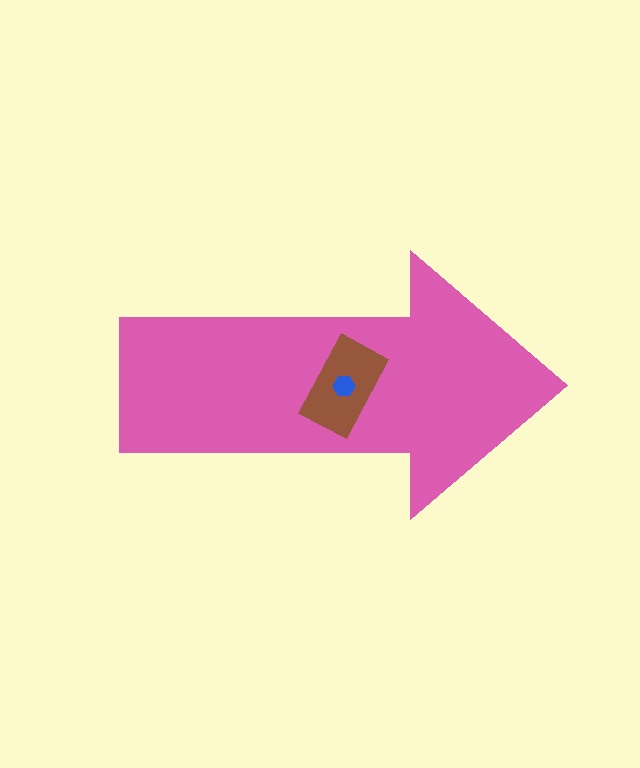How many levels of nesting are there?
3.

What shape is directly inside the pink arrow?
The brown rectangle.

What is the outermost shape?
The pink arrow.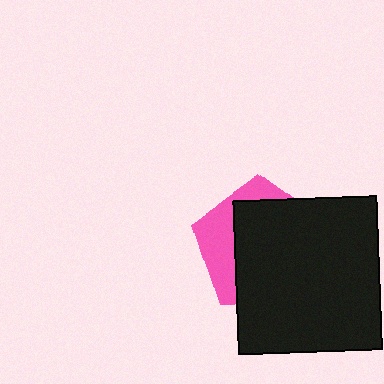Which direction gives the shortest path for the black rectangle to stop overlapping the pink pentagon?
Moving toward the lower-right gives the shortest separation.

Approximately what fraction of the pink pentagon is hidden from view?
Roughly 69% of the pink pentagon is hidden behind the black rectangle.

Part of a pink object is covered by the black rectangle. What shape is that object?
It is a pentagon.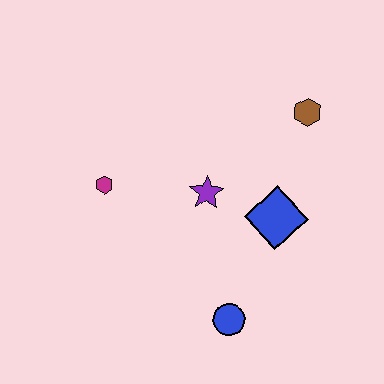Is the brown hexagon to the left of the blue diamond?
No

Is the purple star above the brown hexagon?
No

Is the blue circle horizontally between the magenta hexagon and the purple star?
No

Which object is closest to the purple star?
The blue diamond is closest to the purple star.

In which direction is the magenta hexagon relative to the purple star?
The magenta hexagon is to the left of the purple star.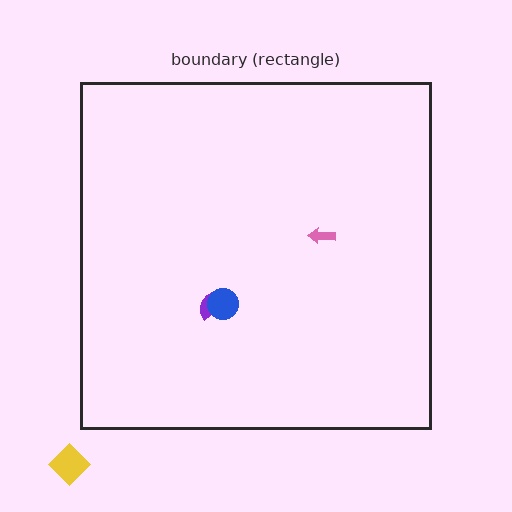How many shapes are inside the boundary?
3 inside, 1 outside.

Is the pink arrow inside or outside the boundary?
Inside.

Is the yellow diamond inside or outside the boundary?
Outside.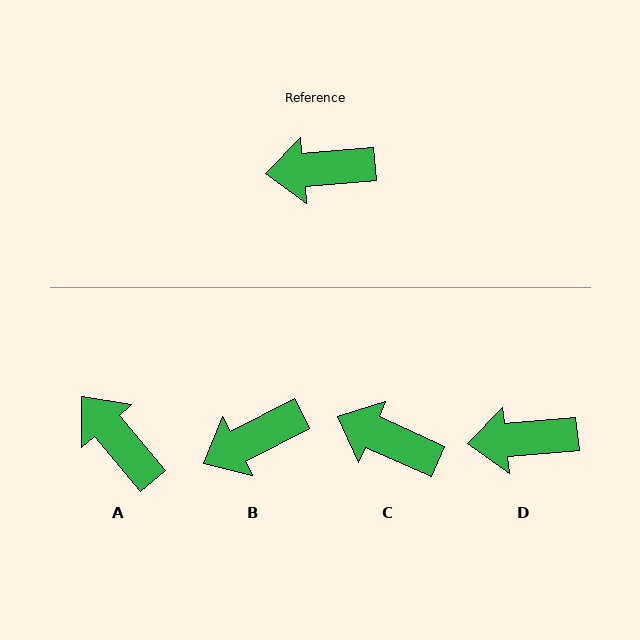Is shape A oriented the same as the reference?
No, it is off by about 55 degrees.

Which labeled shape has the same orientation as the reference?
D.